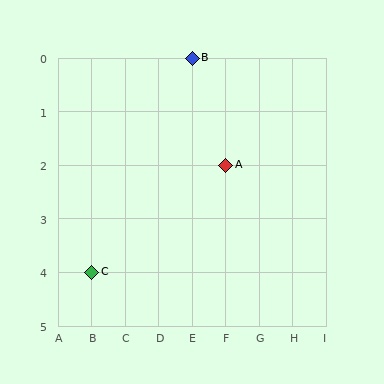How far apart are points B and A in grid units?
Points B and A are 1 column and 2 rows apart (about 2.2 grid units diagonally).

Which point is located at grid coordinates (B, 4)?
Point C is at (B, 4).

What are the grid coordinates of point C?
Point C is at grid coordinates (B, 4).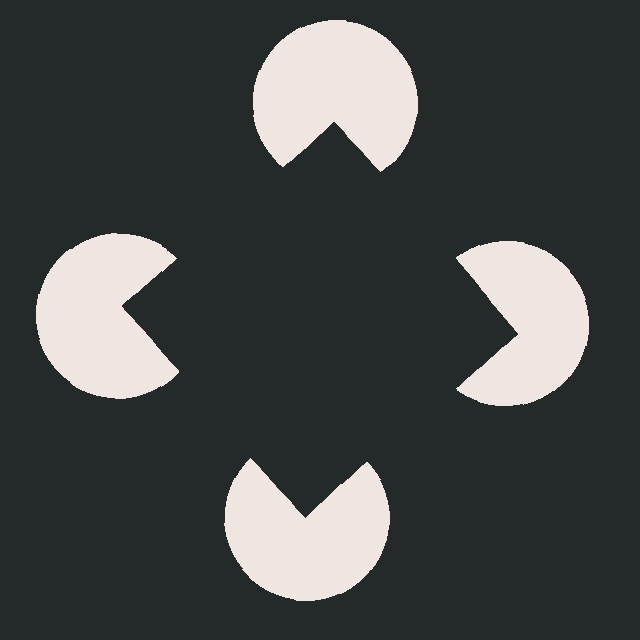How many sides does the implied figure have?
4 sides.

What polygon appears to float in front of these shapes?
An illusory square — its edges are inferred from the aligned wedge cuts in the pac-man discs, not physically drawn.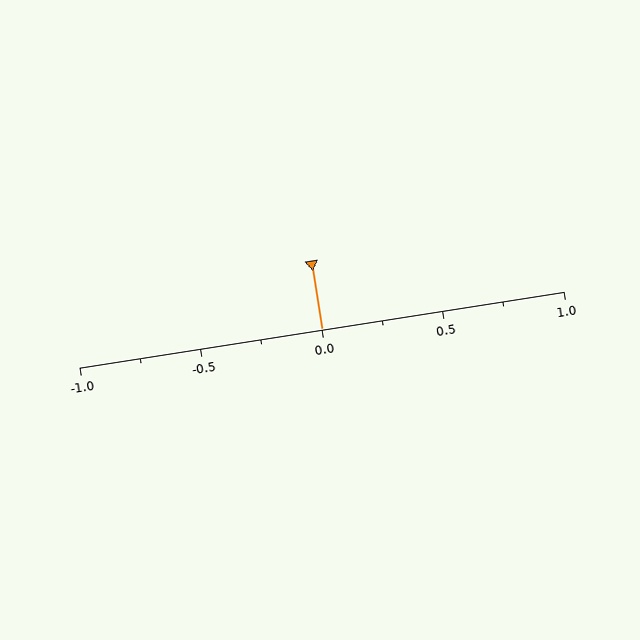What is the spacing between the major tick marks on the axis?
The major ticks are spaced 0.5 apart.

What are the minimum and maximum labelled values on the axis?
The axis runs from -1.0 to 1.0.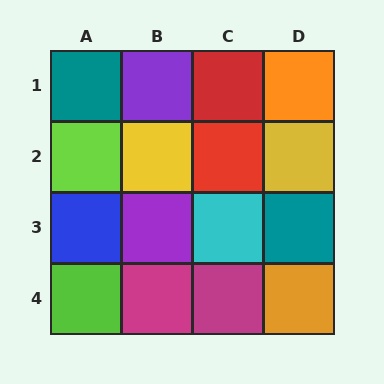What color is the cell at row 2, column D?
Yellow.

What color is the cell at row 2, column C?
Red.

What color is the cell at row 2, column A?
Lime.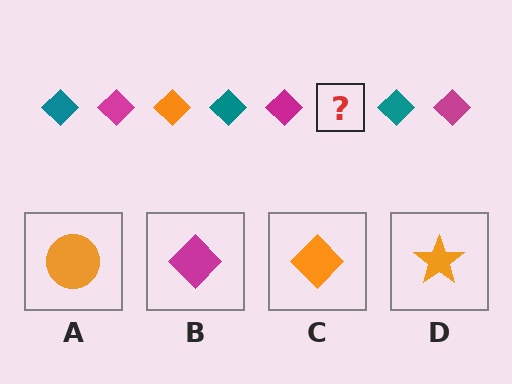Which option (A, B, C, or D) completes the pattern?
C.